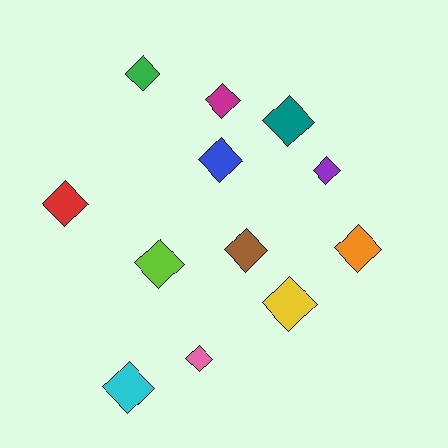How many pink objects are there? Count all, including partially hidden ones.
There is 1 pink object.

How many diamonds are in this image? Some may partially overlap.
There are 12 diamonds.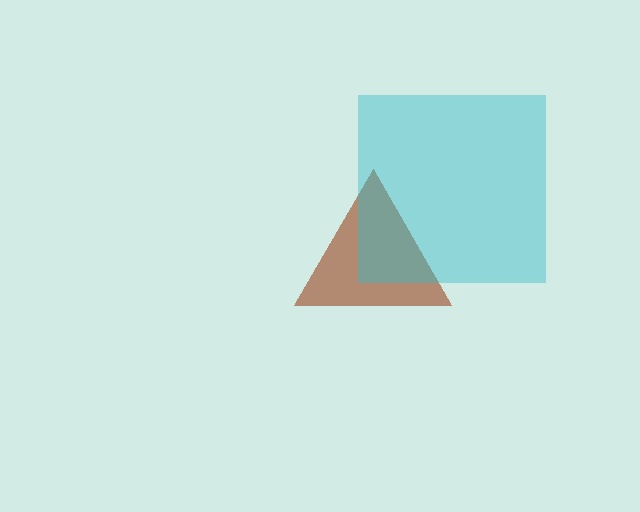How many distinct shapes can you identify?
There are 2 distinct shapes: a brown triangle, a cyan square.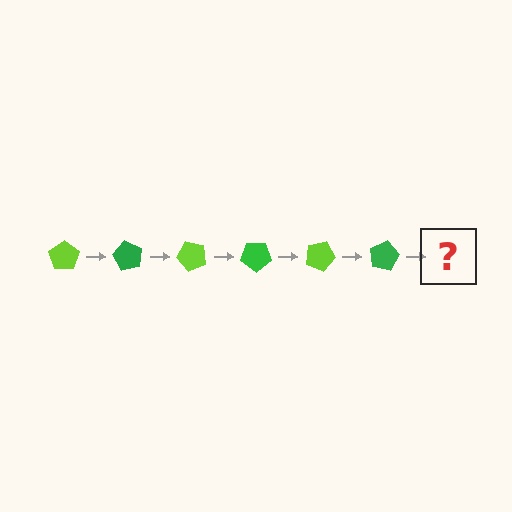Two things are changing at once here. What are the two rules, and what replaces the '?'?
The two rules are that it rotates 60 degrees each step and the color cycles through lime and green. The '?' should be a lime pentagon, rotated 360 degrees from the start.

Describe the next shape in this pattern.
It should be a lime pentagon, rotated 360 degrees from the start.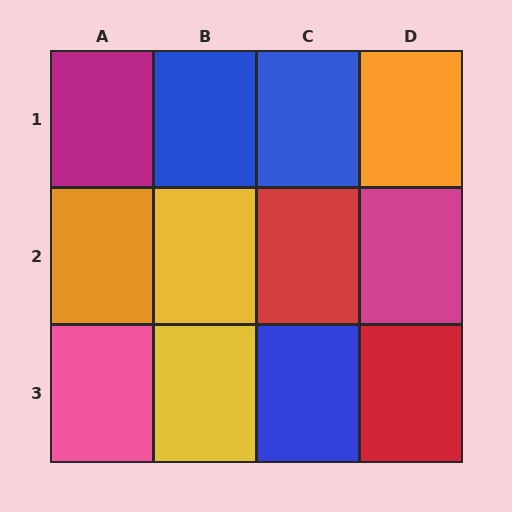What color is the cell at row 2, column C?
Red.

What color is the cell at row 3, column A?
Pink.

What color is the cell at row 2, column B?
Yellow.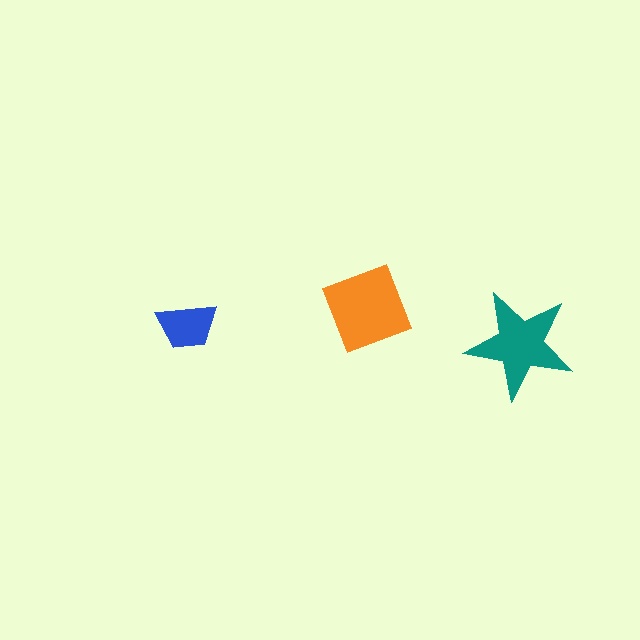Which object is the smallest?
The blue trapezoid.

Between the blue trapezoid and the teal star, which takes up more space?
The teal star.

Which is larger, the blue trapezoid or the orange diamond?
The orange diamond.